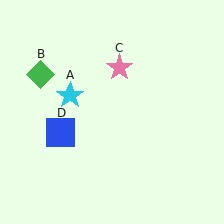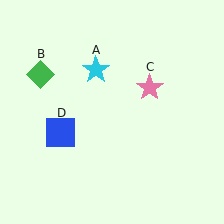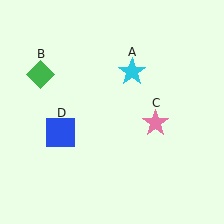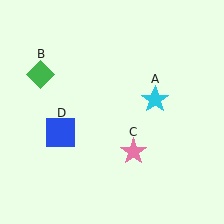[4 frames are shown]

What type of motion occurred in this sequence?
The cyan star (object A), pink star (object C) rotated clockwise around the center of the scene.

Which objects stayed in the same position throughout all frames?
Green diamond (object B) and blue square (object D) remained stationary.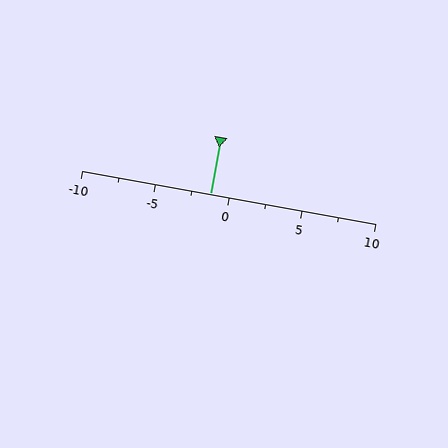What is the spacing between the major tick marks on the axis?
The major ticks are spaced 5 apart.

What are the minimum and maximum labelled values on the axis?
The axis runs from -10 to 10.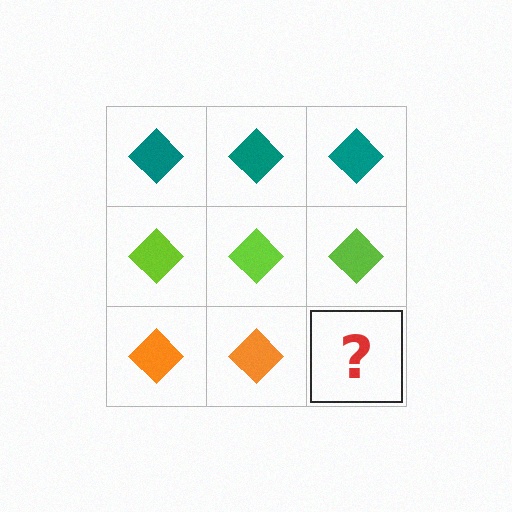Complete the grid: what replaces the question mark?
The question mark should be replaced with an orange diamond.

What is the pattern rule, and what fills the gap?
The rule is that each row has a consistent color. The gap should be filled with an orange diamond.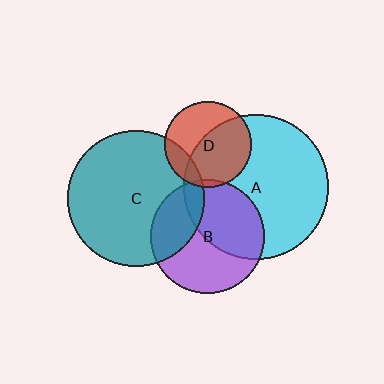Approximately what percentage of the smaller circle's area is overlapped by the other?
Approximately 45%.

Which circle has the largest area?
Circle A (cyan).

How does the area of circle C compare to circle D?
Approximately 2.5 times.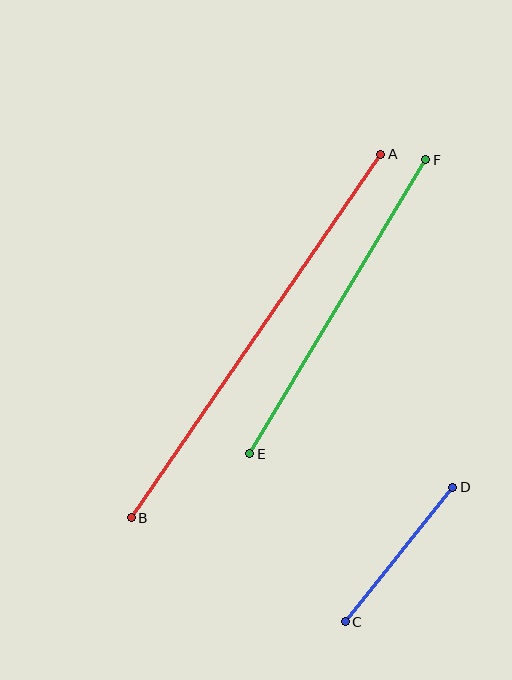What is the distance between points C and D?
The distance is approximately 172 pixels.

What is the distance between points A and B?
The distance is approximately 441 pixels.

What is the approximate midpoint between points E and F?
The midpoint is at approximately (338, 307) pixels.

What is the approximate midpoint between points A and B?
The midpoint is at approximately (256, 336) pixels.